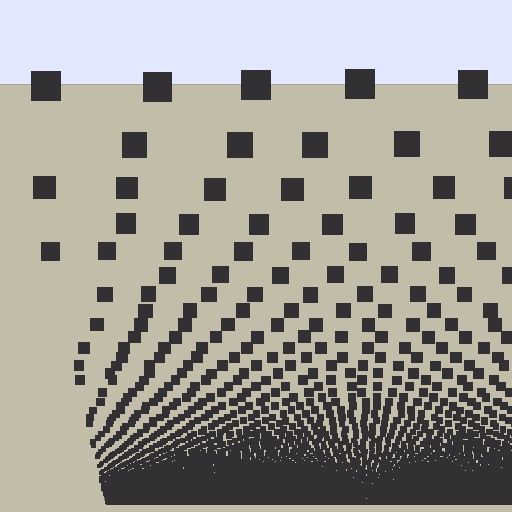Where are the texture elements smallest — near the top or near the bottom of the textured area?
Near the bottom.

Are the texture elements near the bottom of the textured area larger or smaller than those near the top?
Smaller. The gradient is inverted — elements near the bottom are smaller and denser.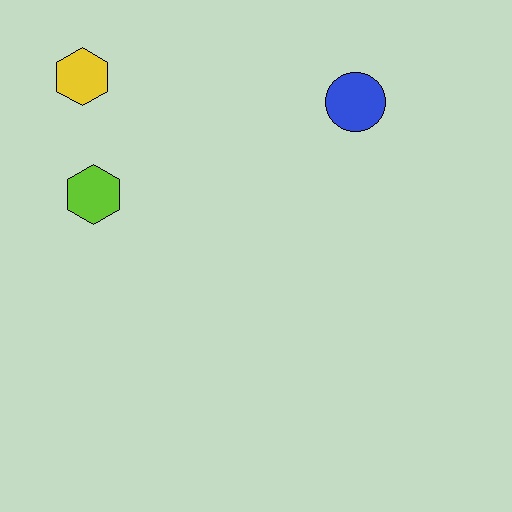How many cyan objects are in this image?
There are no cyan objects.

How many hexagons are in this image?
There are 2 hexagons.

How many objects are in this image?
There are 3 objects.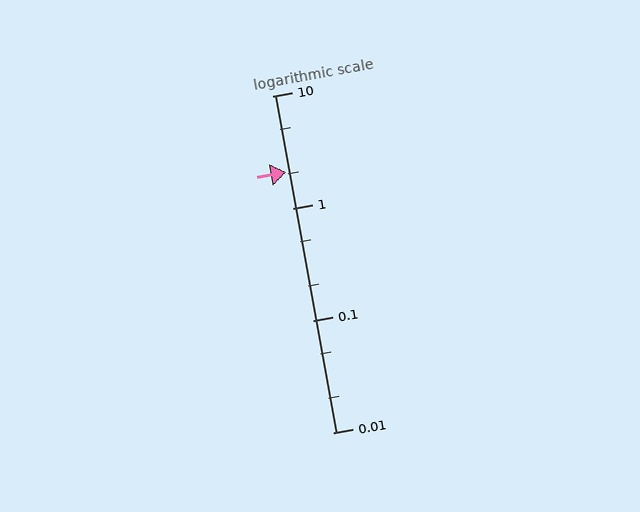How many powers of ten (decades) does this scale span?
The scale spans 3 decades, from 0.01 to 10.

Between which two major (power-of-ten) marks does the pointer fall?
The pointer is between 1 and 10.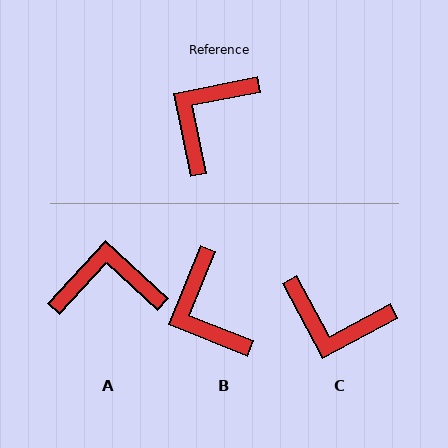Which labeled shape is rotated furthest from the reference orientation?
C, about 107 degrees away.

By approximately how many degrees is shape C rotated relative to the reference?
Approximately 107 degrees counter-clockwise.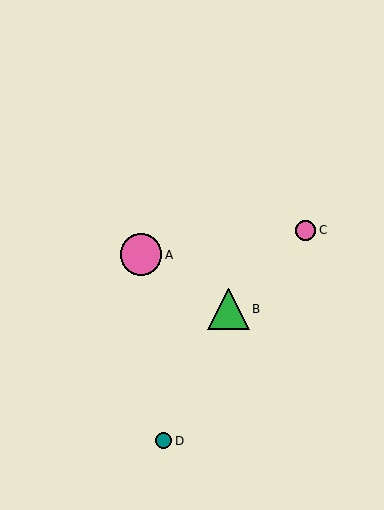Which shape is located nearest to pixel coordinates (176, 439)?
The teal circle (labeled D) at (164, 441) is nearest to that location.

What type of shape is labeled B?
Shape B is a green triangle.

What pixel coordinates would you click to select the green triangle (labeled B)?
Click at (228, 309) to select the green triangle B.